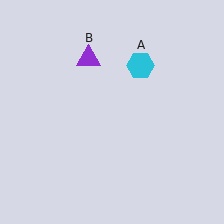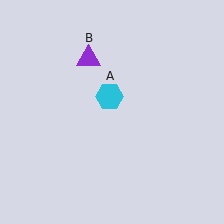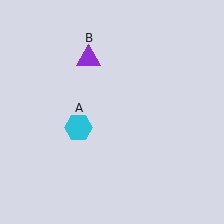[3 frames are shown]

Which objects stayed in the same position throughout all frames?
Purple triangle (object B) remained stationary.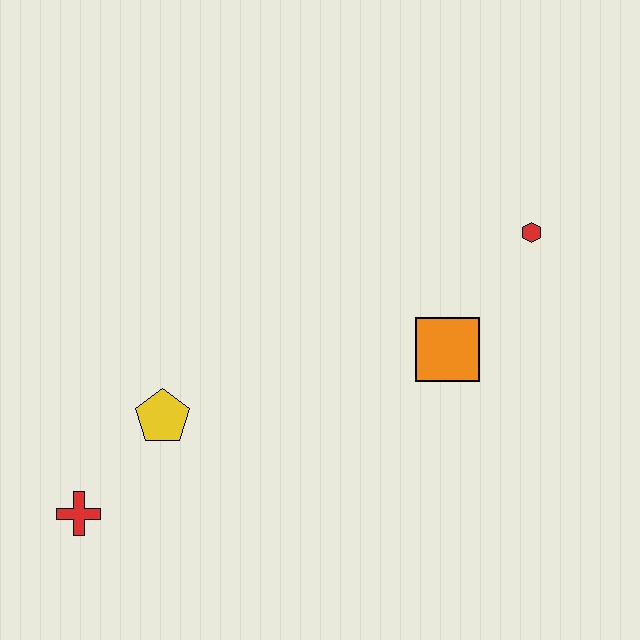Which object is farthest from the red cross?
The red hexagon is farthest from the red cross.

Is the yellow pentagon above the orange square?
No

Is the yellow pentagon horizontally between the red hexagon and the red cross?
Yes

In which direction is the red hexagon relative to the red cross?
The red hexagon is to the right of the red cross.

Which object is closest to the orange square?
The red hexagon is closest to the orange square.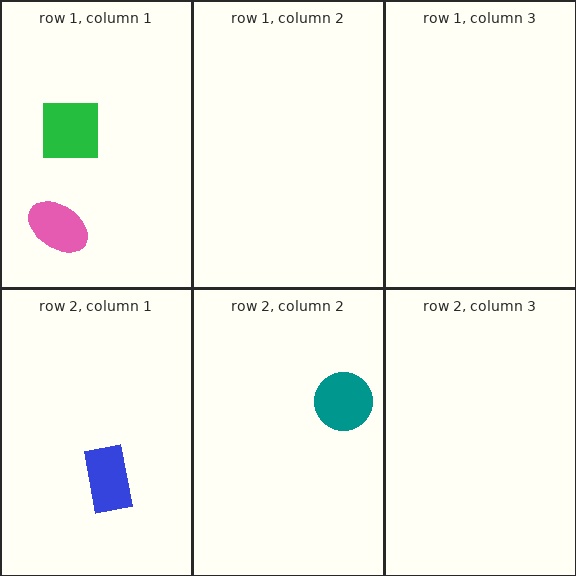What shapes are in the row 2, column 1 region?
The blue rectangle.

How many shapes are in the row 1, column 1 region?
2.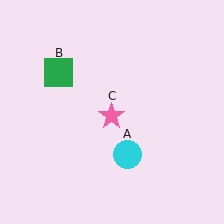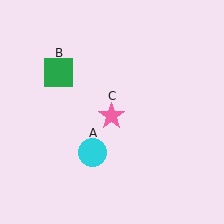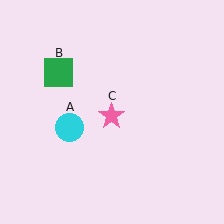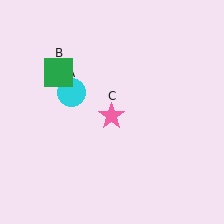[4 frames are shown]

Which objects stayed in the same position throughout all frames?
Green square (object B) and pink star (object C) remained stationary.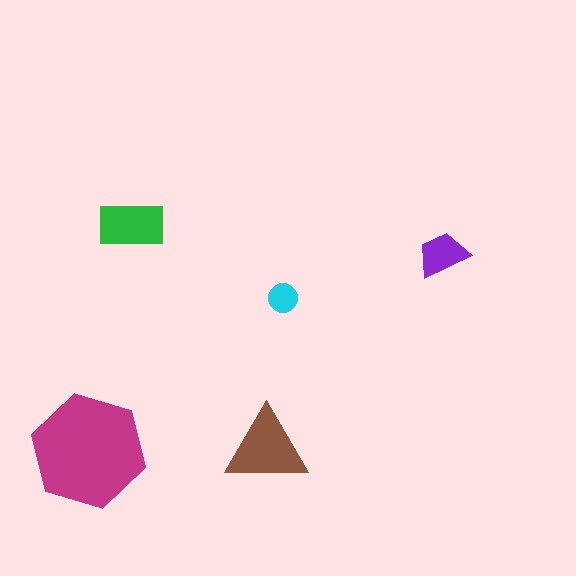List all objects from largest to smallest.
The magenta hexagon, the brown triangle, the green rectangle, the purple trapezoid, the cyan circle.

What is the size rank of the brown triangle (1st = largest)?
2nd.